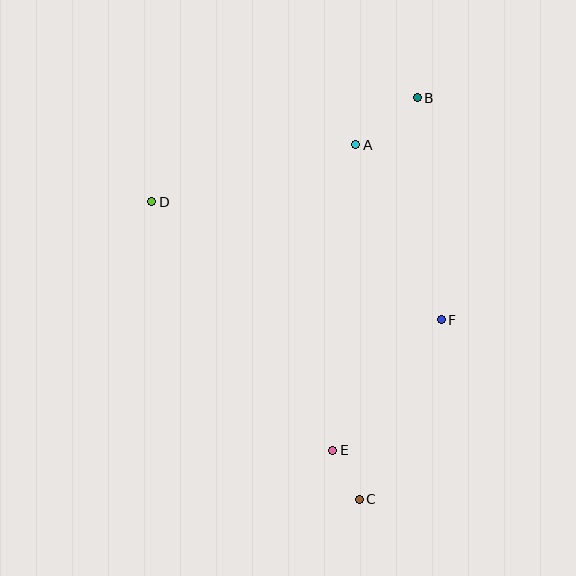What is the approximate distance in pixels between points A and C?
The distance between A and C is approximately 355 pixels.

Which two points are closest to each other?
Points C and E are closest to each other.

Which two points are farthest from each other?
Points B and C are farthest from each other.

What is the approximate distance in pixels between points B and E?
The distance between B and E is approximately 362 pixels.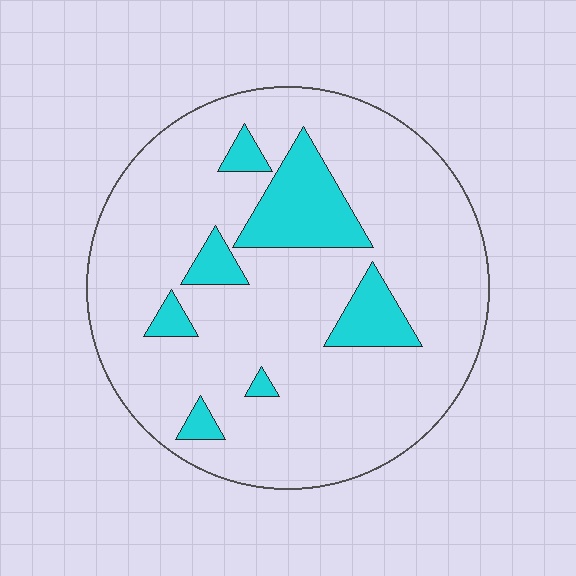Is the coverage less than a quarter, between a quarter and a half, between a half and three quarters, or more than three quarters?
Less than a quarter.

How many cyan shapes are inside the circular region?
7.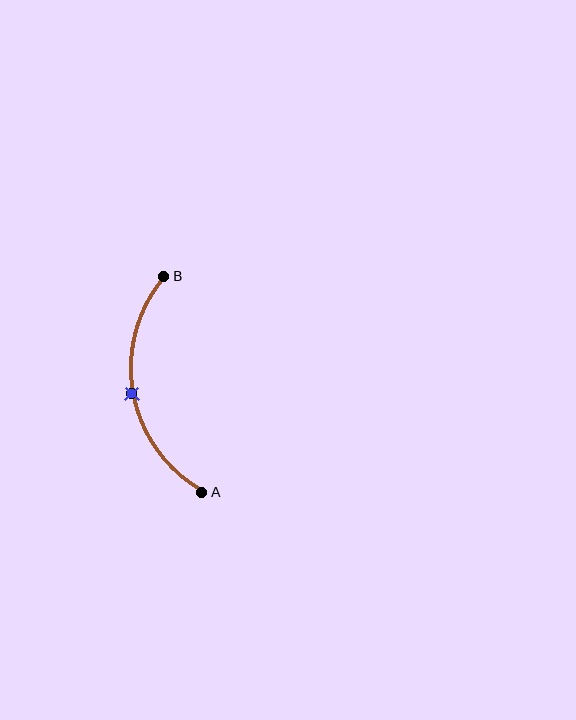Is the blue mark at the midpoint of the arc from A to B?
Yes. The blue mark lies on the arc at equal arc-length from both A and B — it is the arc midpoint.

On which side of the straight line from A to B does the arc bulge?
The arc bulges to the left of the straight line connecting A and B.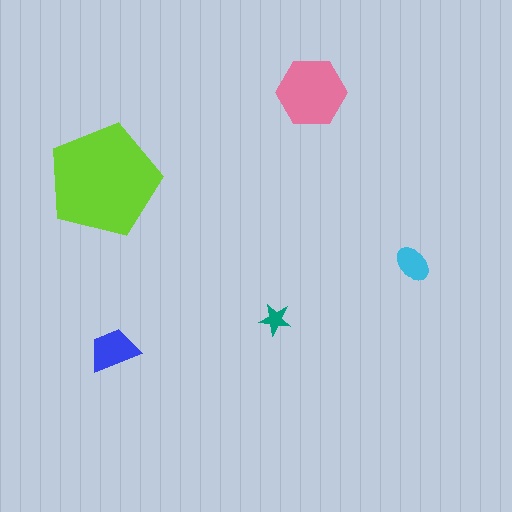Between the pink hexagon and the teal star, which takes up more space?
The pink hexagon.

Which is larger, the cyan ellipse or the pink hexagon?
The pink hexagon.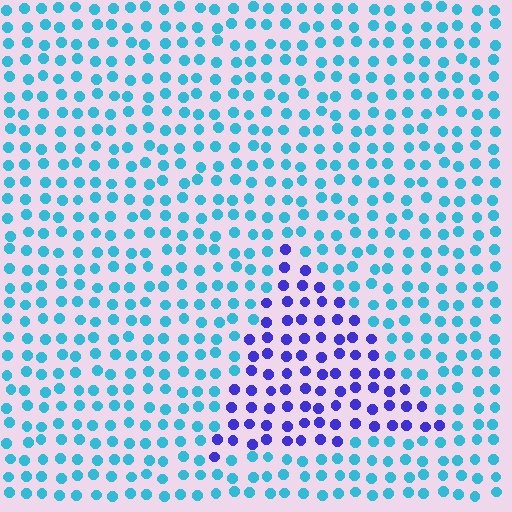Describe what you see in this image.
The image is filled with small cyan elements in a uniform arrangement. A triangle-shaped region is visible where the elements are tinted to a slightly different hue, forming a subtle color boundary.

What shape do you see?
I see a triangle.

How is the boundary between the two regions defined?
The boundary is defined purely by a slight shift in hue (about 56 degrees). Spacing, size, and orientation are identical on both sides.